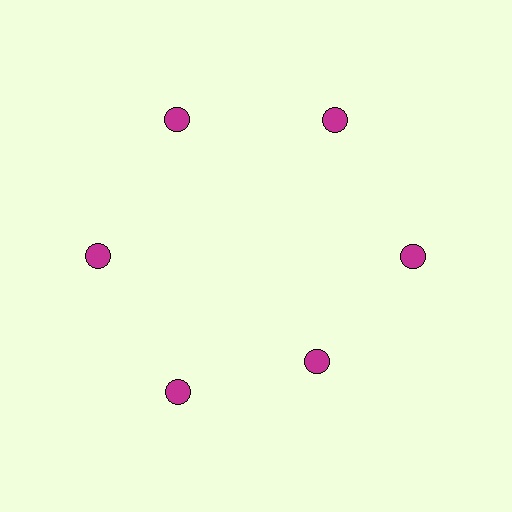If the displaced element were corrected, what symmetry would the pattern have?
It would have 6-fold rotational symmetry — the pattern would map onto itself every 60 degrees.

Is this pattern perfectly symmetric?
No. The 6 magenta circles are arranged in a ring, but one element near the 5 o'clock position is pulled inward toward the center, breaking the 6-fold rotational symmetry.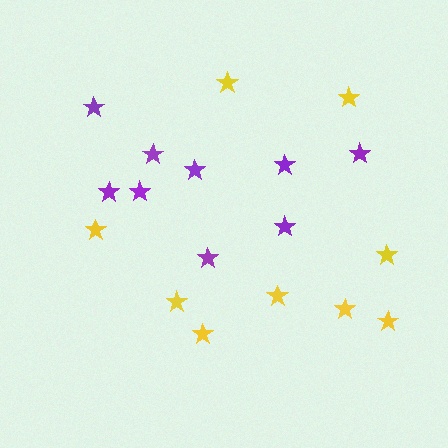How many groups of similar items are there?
There are 2 groups: one group of purple stars (9) and one group of yellow stars (9).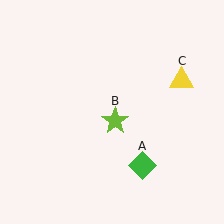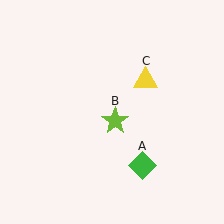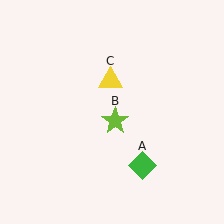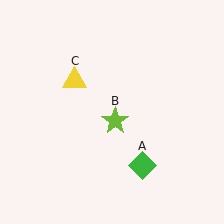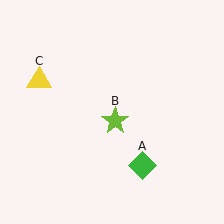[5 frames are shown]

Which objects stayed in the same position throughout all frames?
Green diamond (object A) and lime star (object B) remained stationary.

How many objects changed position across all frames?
1 object changed position: yellow triangle (object C).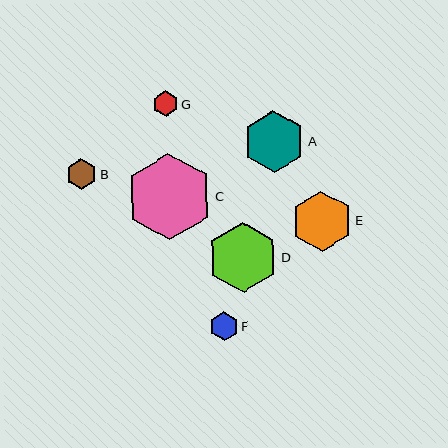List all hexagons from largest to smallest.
From largest to smallest: C, D, A, E, B, F, G.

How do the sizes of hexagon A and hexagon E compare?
Hexagon A and hexagon E are approximately the same size.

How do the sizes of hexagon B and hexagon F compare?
Hexagon B and hexagon F are approximately the same size.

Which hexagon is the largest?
Hexagon C is the largest with a size of approximately 87 pixels.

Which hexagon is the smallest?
Hexagon G is the smallest with a size of approximately 25 pixels.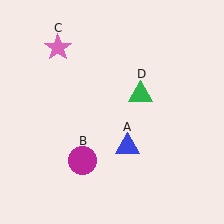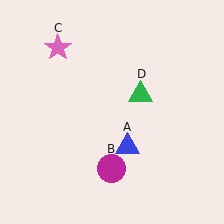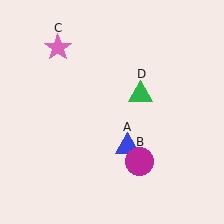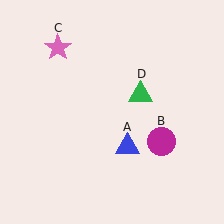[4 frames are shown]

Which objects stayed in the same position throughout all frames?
Blue triangle (object A) and pink star (object C) and green triangle (object D) remained stationary.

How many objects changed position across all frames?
1 object changed position: magenta circle (object B).